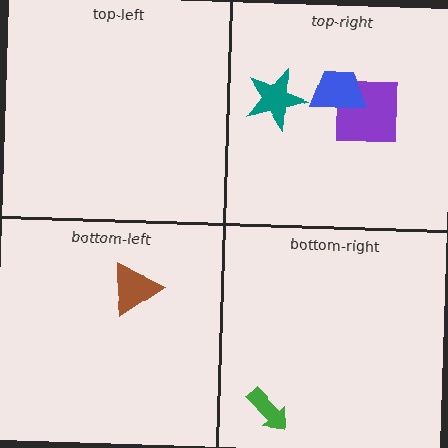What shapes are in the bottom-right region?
The green arrow.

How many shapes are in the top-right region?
3.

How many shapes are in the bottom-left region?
1.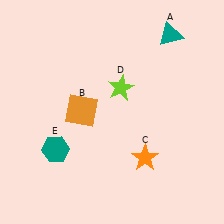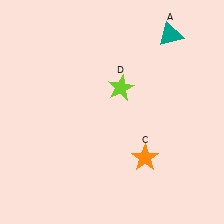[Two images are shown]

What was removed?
The teal hexagon (E), the orange square (B) were removed in Image 2.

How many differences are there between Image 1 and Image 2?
There are 2 differences between the two images.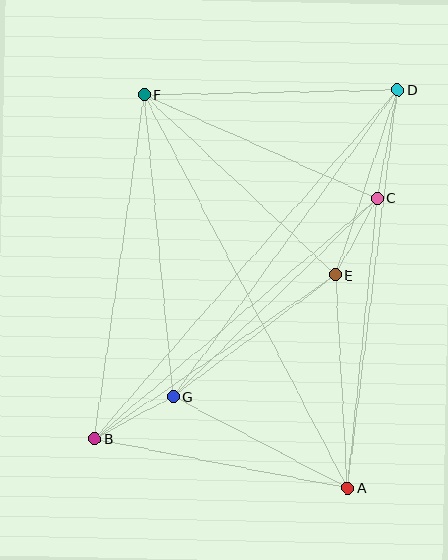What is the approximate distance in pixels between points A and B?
The distance between A and B is approximately 258 pixels.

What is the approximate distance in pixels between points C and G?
The distance between C and G is approximately 285 pixels.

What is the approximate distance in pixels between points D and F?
The distance between D and F is approximately 254 pixels.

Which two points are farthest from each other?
Points B and D are farthest from each other.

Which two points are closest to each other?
Points C and E are closest to each other.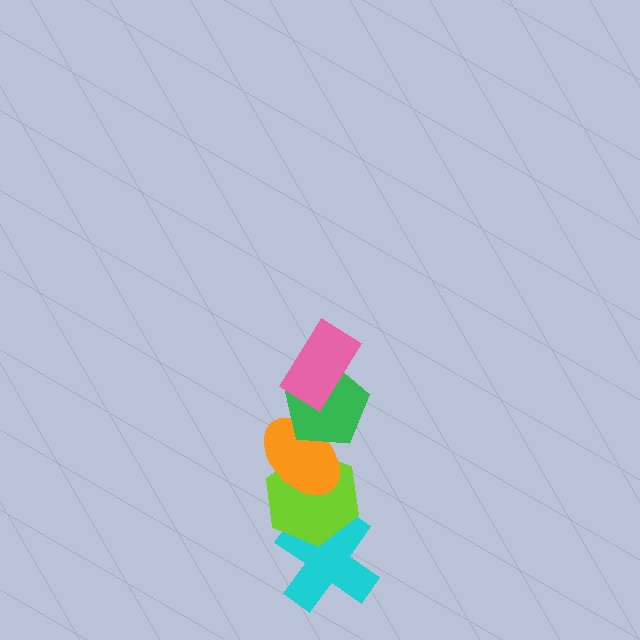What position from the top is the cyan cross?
The cyan cross is 5th from the top.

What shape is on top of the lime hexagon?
The orange ellipse is on top of the lime hexagon.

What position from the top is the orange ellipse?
The orange ellipse is 3rd from the top.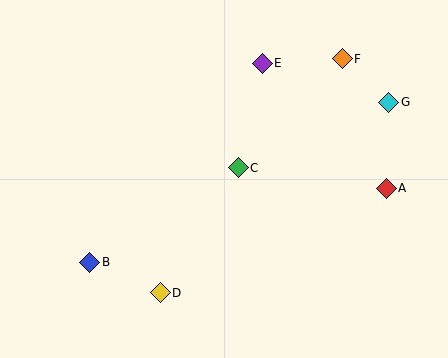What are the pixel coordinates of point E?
Point E is at (262, 63).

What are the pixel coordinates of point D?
Point D is at (160, 293).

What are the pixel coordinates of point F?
Point F is at (342, 59).